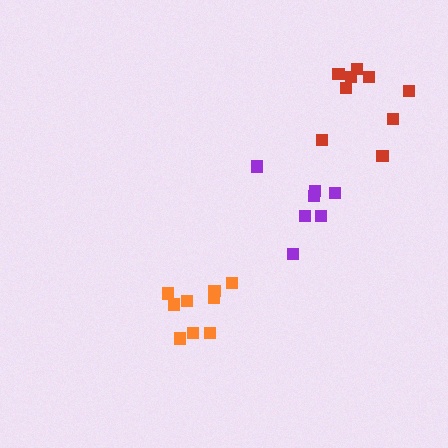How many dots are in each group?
Group 1: 9 dots, Group 2: 7 dots, Group 3: 9 dots (25 total).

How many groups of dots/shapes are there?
There are 3 groups.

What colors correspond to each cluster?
The clusters are colored: orange, purple, red.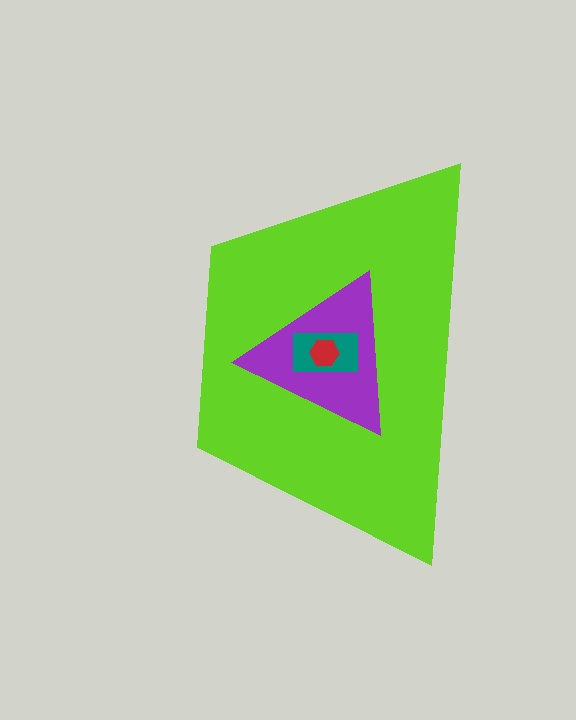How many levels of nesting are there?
4.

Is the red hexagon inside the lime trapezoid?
Yes.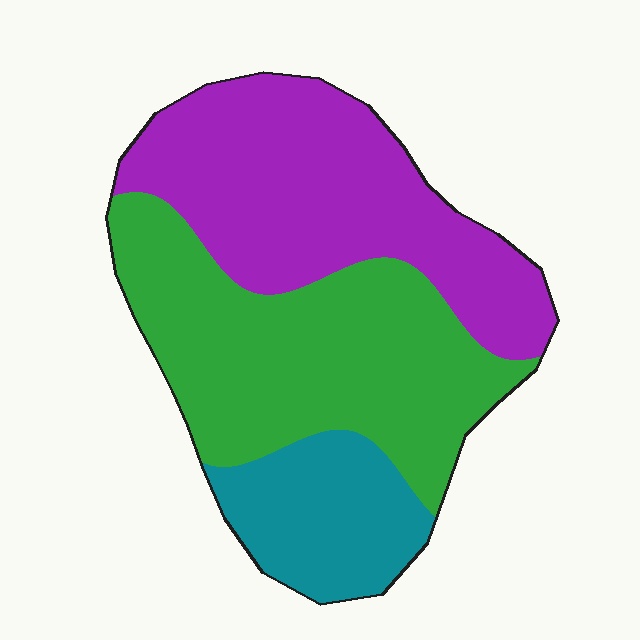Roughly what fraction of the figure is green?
Green takes up about two fifths (2/5) of the figure.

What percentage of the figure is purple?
Purple covers roughly 40% of the figure.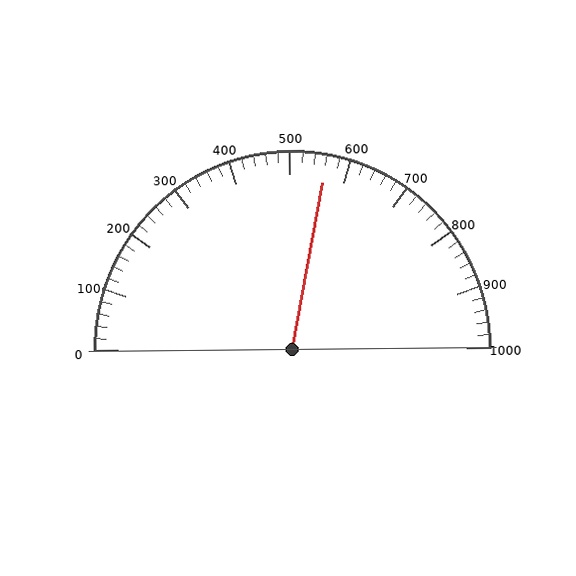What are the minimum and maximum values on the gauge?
The gauge ranges from 0 to 1000.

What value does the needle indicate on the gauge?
The needle indicates approximately 560.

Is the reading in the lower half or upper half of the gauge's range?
The reading is in the upper half of the range (0 to 1000).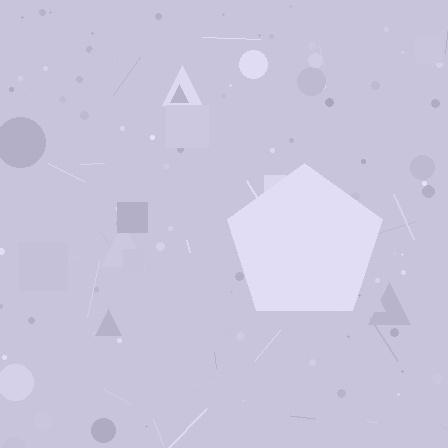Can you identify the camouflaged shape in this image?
The camouflaged shape is a pentagon.